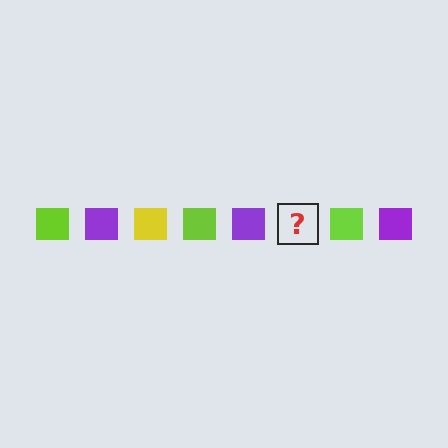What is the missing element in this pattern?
The missing element is a yellow square.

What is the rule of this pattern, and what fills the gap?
The rule is that the pattern cycles through lime, purple, yellow squares. The gap should be filled with a yellow square.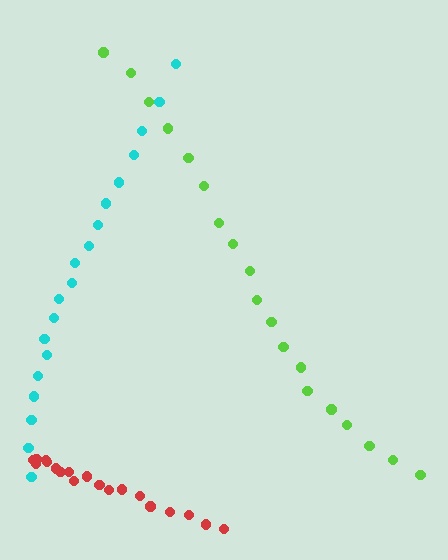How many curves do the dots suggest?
There are 3 distinct paths.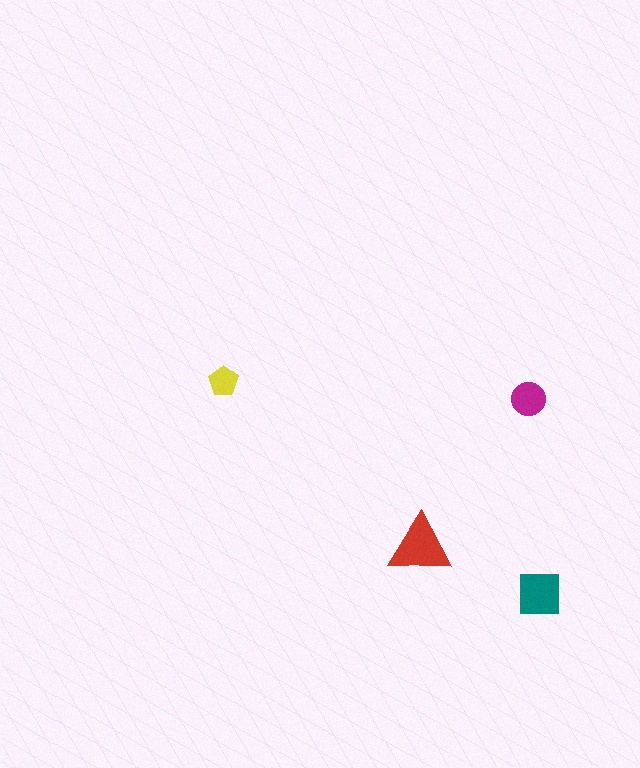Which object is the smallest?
The yellow pentagon.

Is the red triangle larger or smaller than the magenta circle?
Larger.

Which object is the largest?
The red triangle.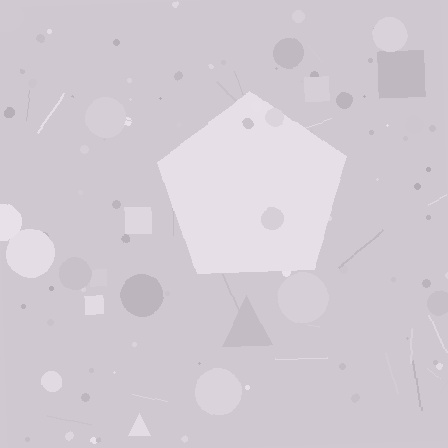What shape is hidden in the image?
A pentagon is hidden in the image.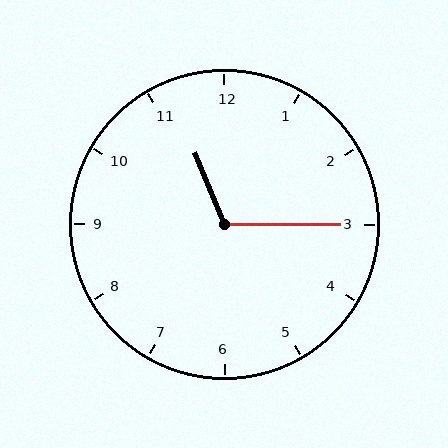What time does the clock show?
11:15.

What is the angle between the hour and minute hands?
Approximately 112 degrees.